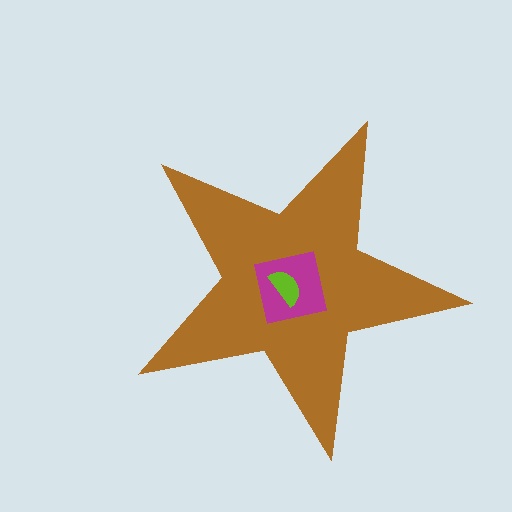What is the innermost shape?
The lime semicircle.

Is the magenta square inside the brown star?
Yes.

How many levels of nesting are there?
3.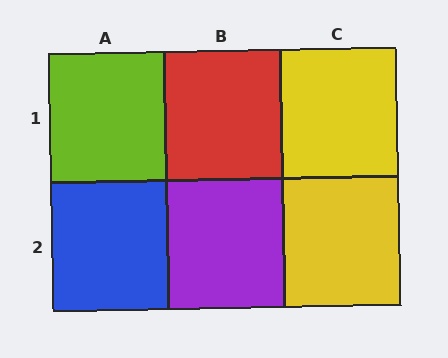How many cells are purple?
1 cell is purple.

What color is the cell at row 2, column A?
Blue.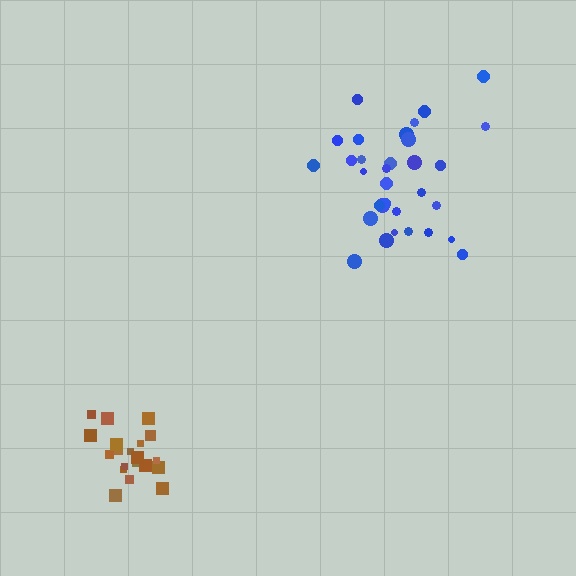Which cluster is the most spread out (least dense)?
Blue.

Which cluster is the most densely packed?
Brown.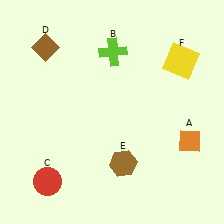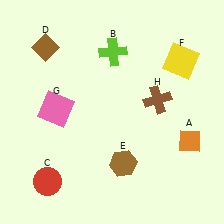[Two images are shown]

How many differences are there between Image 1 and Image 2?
There are 2 differences between the two images.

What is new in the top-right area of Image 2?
A brown cross (H) was added in the top-right area of Image 2.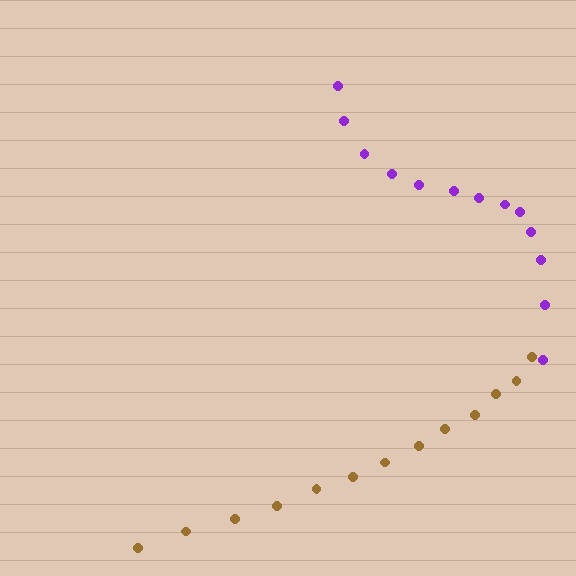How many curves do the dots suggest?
There are 2 distinct paths.